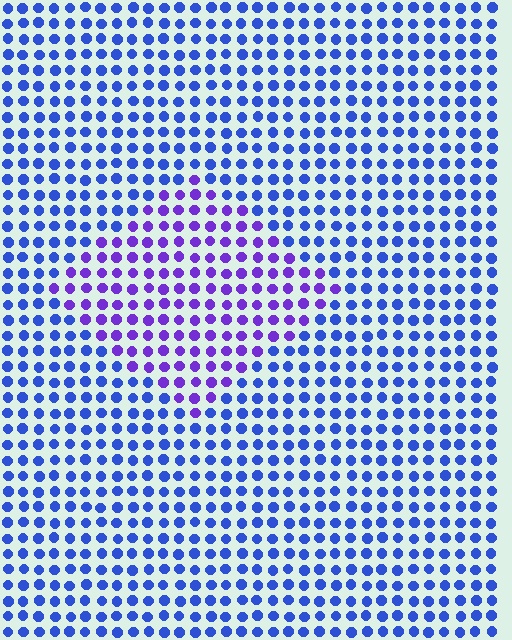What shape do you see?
I see a diamond.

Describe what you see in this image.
The image is filled with small blue elements in a uniform arrangement. A diamond-shaped region is visible where the elements are tinted to a slightly different hue, forming a subtle color boundary.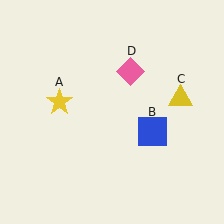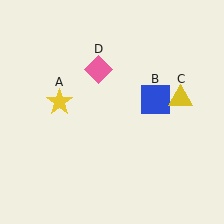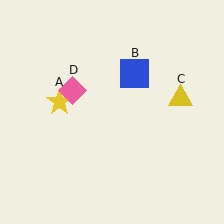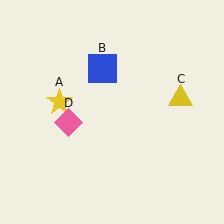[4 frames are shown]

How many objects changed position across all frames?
2 objects changed position: blue square (object B), pink diamond (object D).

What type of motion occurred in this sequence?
The blue square (object B), pink diamond (object D) rotated counterclockwise around the center of the scene.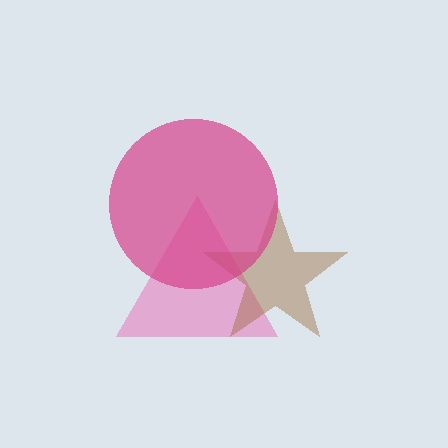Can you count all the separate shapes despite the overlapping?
Yes, there are 3 separate shapes.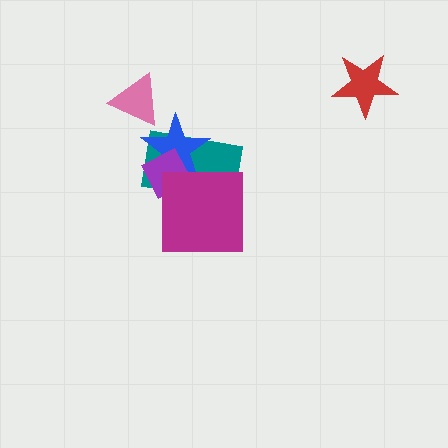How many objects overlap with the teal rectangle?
3 objects overlap with the teal rectangle.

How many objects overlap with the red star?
0 objects overlap with the red star.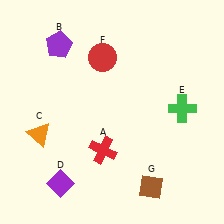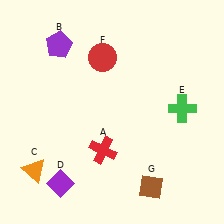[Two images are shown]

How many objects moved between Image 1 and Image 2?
1 object moved between the two images.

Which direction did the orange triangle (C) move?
The orange triangle (C) moved down.